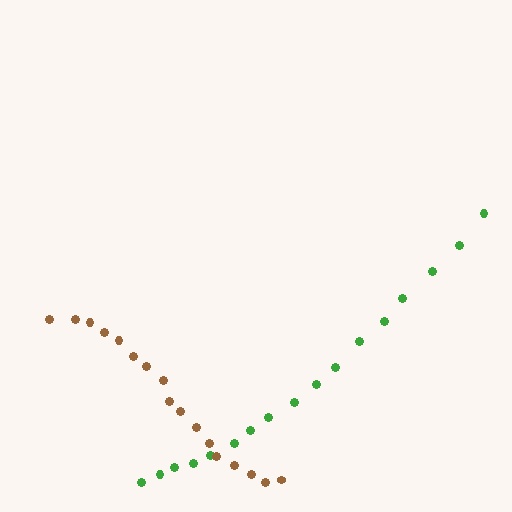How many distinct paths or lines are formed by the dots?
There are 2 distinct paths.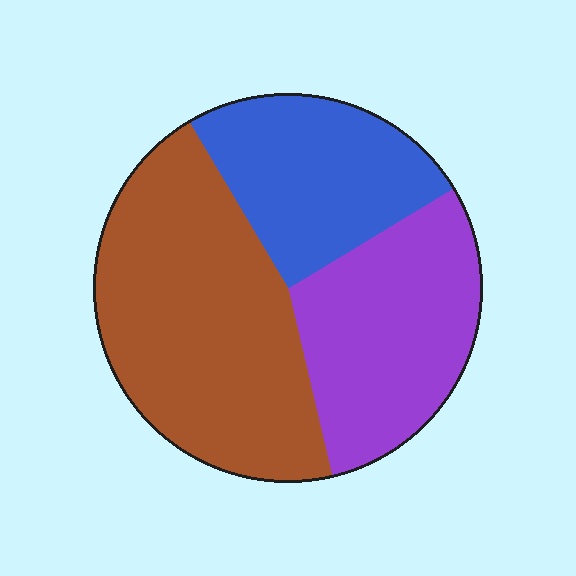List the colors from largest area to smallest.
From largest to smallest: brown, purple, blue.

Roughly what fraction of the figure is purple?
Purple covers roughly 30% of the figure.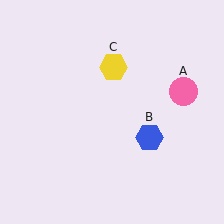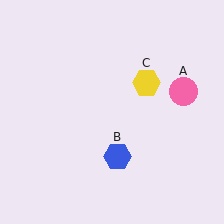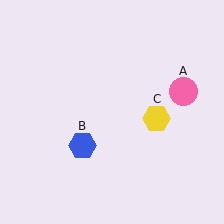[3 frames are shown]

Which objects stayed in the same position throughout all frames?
Pink circle (object A) remained stationary.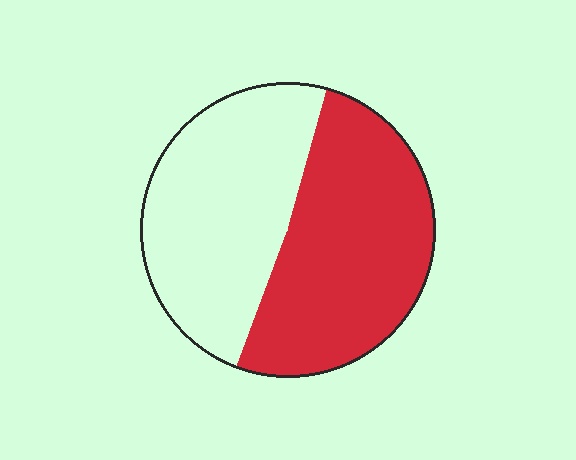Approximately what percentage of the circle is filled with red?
Approximately 50%.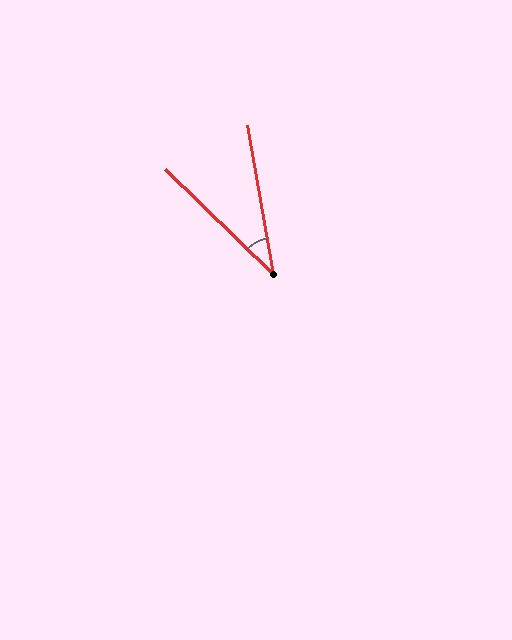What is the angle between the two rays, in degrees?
Approximately 36 degrees.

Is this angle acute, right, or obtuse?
It is acute.